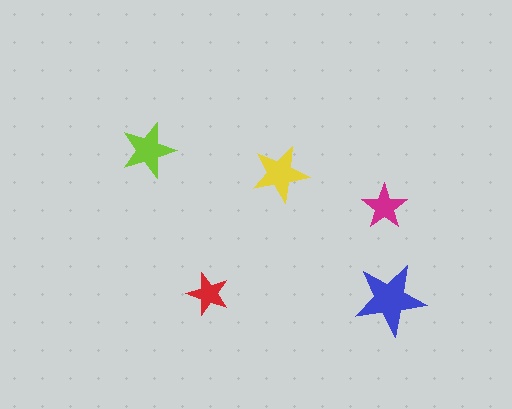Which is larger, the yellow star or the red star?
The yellow one.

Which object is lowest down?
The blue star is bottommost.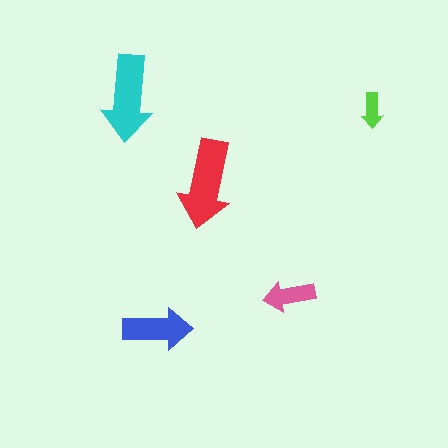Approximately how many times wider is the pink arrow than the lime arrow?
About 1.5 times wider.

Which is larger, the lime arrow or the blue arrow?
The blue one.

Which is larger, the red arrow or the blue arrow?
The red one.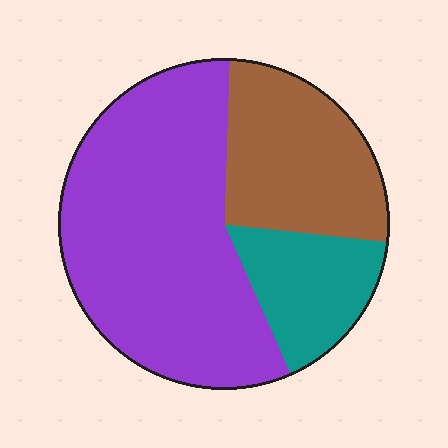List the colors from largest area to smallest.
From largest to smallest: purple, brown, teal.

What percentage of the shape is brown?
Brown covers 26% of the shape.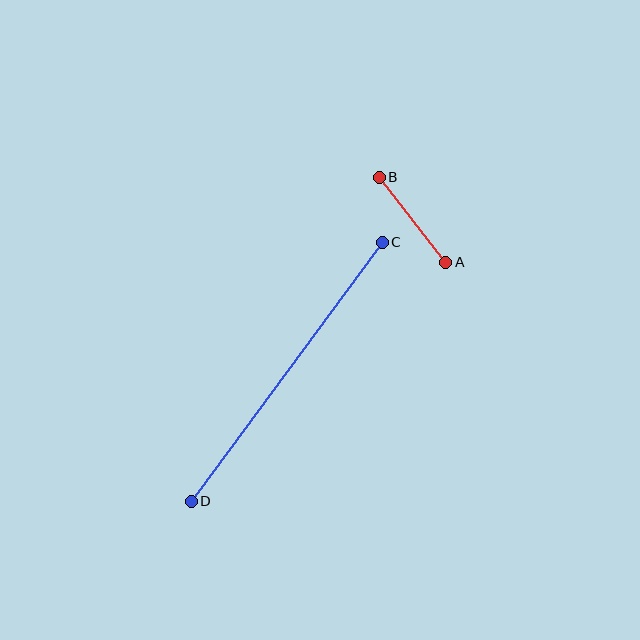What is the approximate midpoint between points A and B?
The midpoint is at approximately (413, 220) pixels.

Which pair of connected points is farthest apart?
Points C and D are farthest apart.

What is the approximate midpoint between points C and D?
The midpoint is at approximately (287, 372) pixels.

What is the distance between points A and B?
The distance is approximately 108 pixels.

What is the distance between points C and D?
The distance is approximately 322 pixels.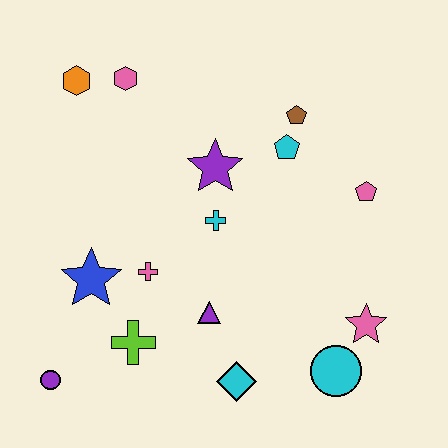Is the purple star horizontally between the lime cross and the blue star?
No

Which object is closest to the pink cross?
The blue star is closest to the pink cross.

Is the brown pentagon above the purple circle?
Yes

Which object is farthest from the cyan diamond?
The orange hexagon is farthest from the cyan diamond.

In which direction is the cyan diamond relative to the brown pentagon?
The cyan diamond is below the brown pentagon.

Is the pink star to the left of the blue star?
No